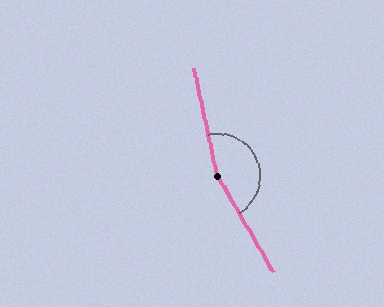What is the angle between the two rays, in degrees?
Approximately 162 degrees.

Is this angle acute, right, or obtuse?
It is obtuse.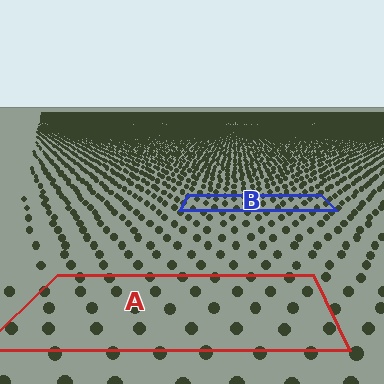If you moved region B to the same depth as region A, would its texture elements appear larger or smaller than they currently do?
They would appear larger. At a closer depth, the same texture elements are projected at a bigger on-screen size.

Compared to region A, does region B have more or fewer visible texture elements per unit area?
Region B has more texture elements per unit area — they are packed more densely because it is farther away.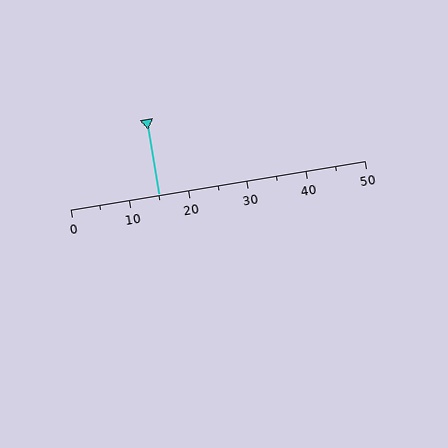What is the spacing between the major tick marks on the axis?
The major ticks are spaced 10 apart.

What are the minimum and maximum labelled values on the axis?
The axis runs from 0 to 50.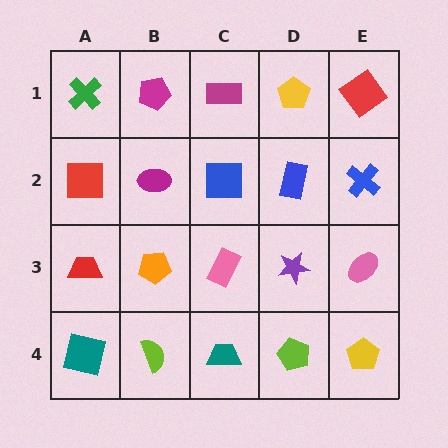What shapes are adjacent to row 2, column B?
A magenta pentagon (row 1, column B), an orange pentagon (row 3, column B), a red square (row 2, column A), a blue square (row 2, column C).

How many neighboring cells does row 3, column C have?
4.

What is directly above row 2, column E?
A red diamond.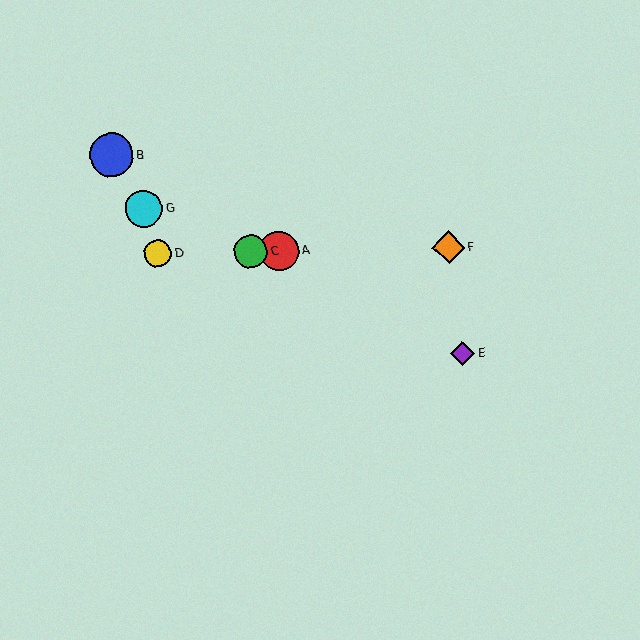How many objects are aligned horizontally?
4 objects (A, C, D, F) are aligned horizontally.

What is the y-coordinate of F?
Object F is at y≈247.